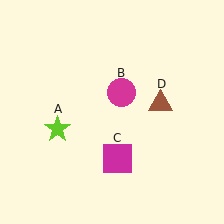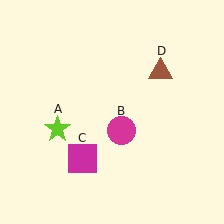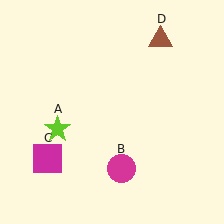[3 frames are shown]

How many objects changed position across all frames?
3 objects changed position: magenta circle (object B), magenta square (object C), brown triangle (object D).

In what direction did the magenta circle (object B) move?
The magenta circle (object B) moved down.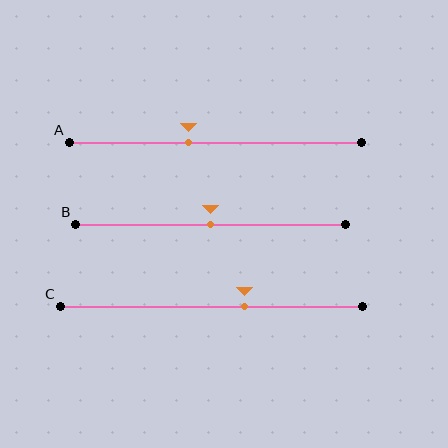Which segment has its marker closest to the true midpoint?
Segment B has its marker closest to the true midpoint.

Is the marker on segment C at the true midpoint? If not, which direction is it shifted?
No, the marker on segment C is shifted to the right by about 11% of the segment length.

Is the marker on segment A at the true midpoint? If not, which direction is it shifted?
No, the marker on segment A is shifted to the left by about 9% of the segment length.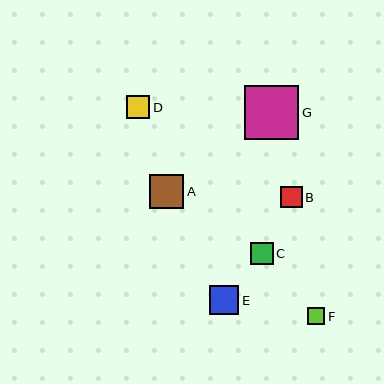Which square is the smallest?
Square F is the smallest with a size of approximately 17 pixels.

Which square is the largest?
Square G is the largest with a size of approximately 55 pixels.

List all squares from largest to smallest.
From largest to smallest: G, A, E, D, C, B, F.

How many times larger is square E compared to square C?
Square E is approximately 1.3 times the size of square C.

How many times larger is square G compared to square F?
Square G is approximately 3.3 times the size of square F.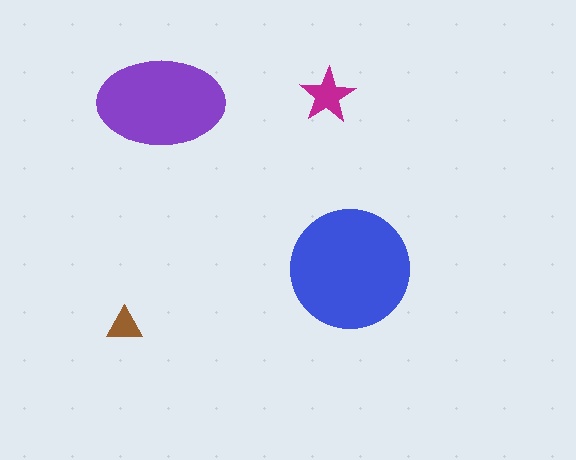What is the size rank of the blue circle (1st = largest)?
1st.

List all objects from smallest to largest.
The brown triangle, the magenta star, the purple ellipse, the blue circle.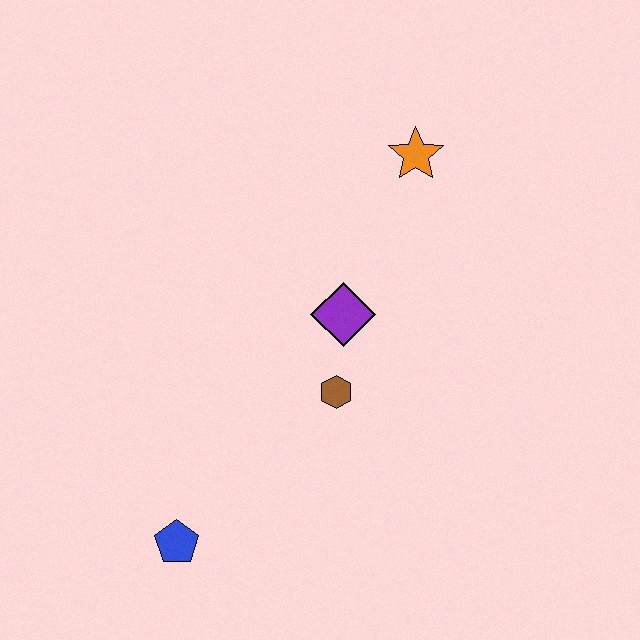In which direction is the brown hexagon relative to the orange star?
The brown hexagon is below the orange star.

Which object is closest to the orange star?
The purple diamond is closest to the orange star.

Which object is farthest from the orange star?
The blue pentagon is farthest from the orange star.